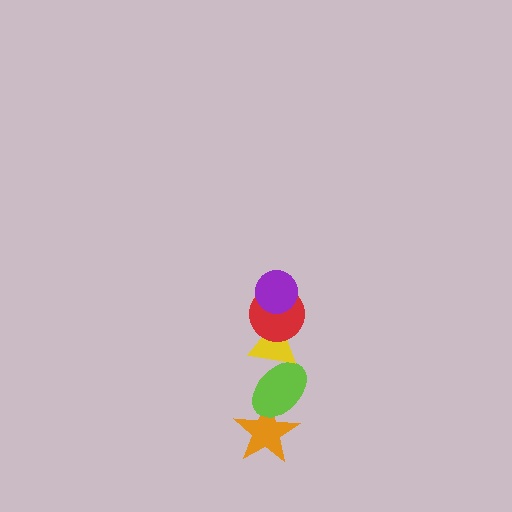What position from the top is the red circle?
The red circle is 2nd from the top.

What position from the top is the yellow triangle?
The yellow triangle is 3rd from the top.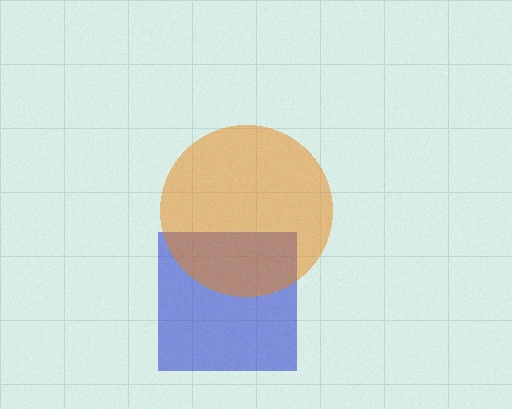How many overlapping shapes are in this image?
There are 2 overlapping shapes in the image.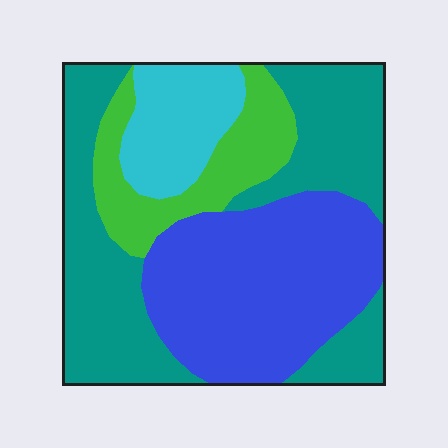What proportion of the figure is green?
Green takes up about one sixth (1/6) of the figure.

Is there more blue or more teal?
Teal.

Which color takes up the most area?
Teal, at roughly 40%.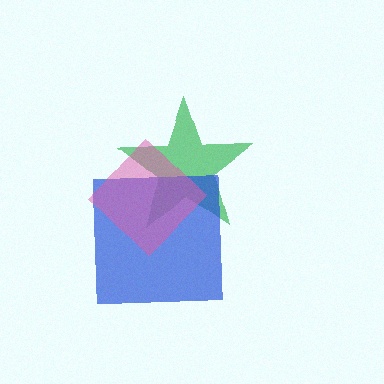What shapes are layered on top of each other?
The layered shapes are: a green star, a blue square, a pink diamond.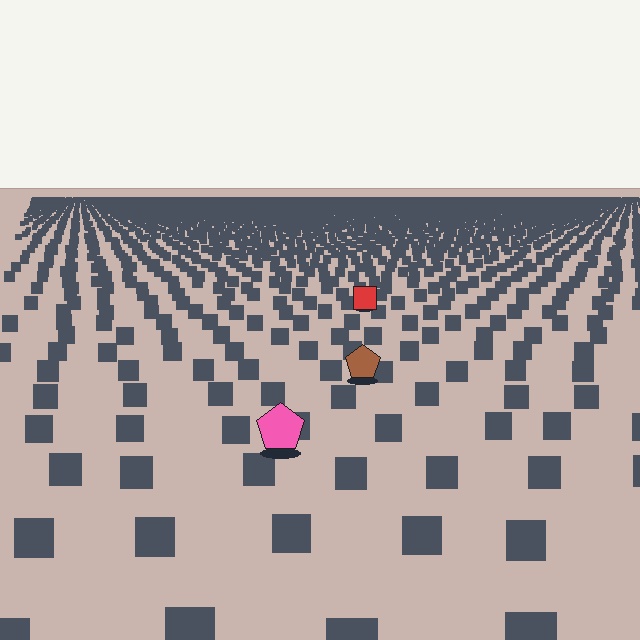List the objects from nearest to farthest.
From nearest to farthest: the pink pentagon, the brown pentagon, the red square.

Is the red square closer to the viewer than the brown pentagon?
No. The brown pentagon is closer — you can tell from the texture gradient: the ground texture is coarser near it.